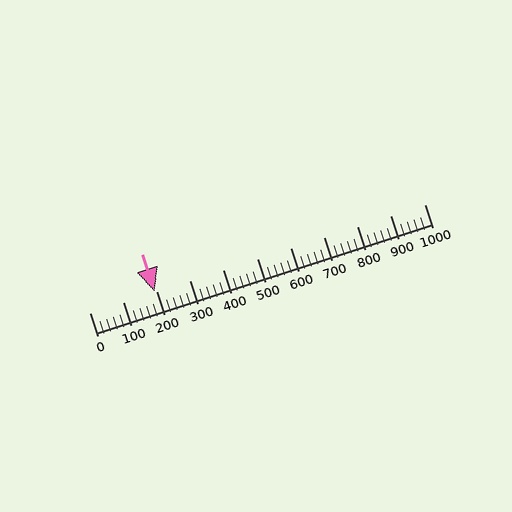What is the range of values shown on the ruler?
The ruler shows values from 0 to 1000.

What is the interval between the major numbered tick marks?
The major tick marks are spaced 100 units apart.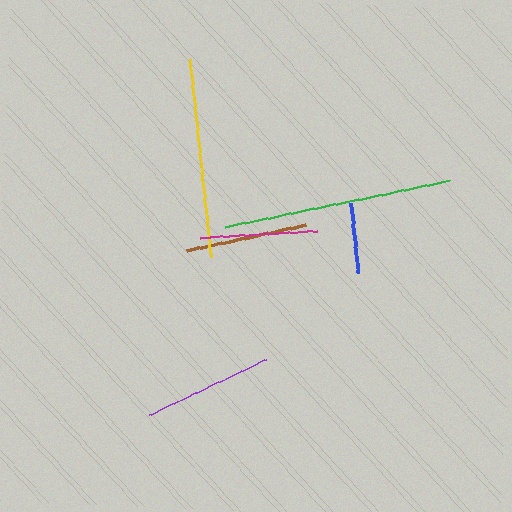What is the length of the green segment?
The green segment is approximately 228 pixels long.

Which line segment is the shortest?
The blue line is the shortest at approximately 70 pixels.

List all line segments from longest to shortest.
From longest to shortest: green, yellow, purple, brown, magenta, blue.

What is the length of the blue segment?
The blue segment is approximately 70 pixels long.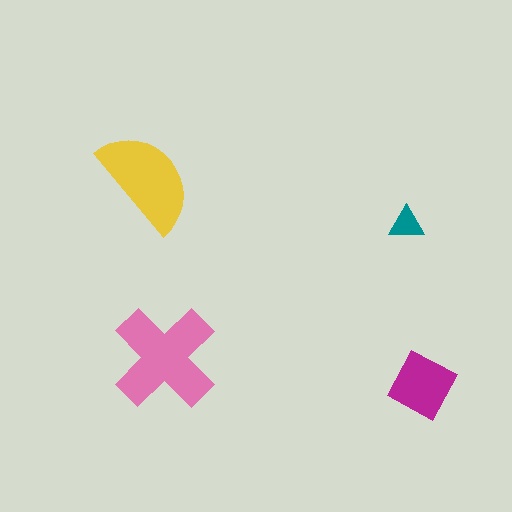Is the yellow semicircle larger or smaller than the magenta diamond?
Larger.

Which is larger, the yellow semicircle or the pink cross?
The pink cross.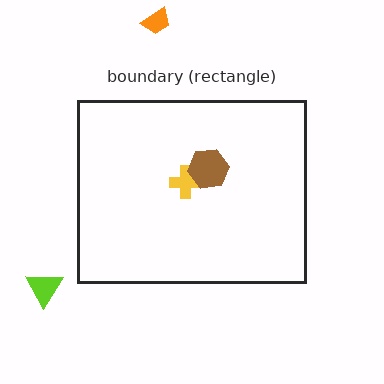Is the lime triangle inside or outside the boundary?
Outside.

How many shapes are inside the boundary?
2 inside, 2 outside.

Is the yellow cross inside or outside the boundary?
Inside.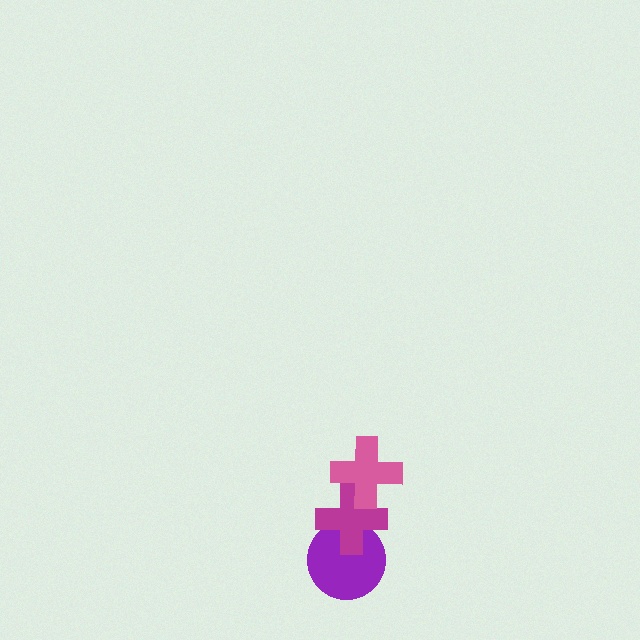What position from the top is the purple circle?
The purple circle is 3rd from the top.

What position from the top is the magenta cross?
The magenta cross is 2nd from the top.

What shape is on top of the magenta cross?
The pink cross is on top of the magenta cross.